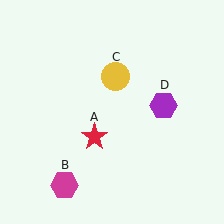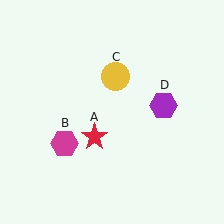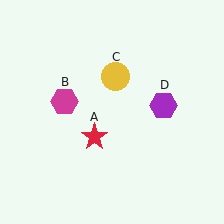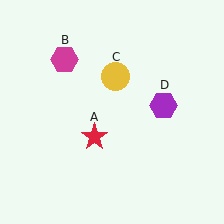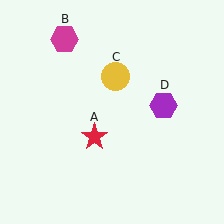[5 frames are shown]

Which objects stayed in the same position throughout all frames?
Red star (object A) and yellow circle (object C) and purple hexagon (object D) remained stationary.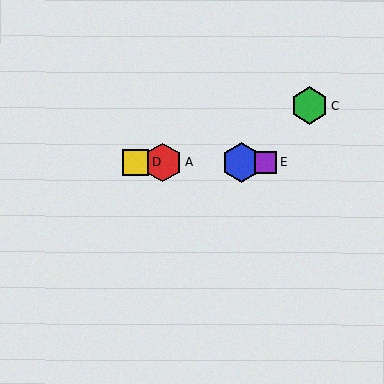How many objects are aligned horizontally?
4 objects (A, B, D, E) are aligned horizontally.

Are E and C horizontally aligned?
No, E is at y≈163 and C is at y≈106.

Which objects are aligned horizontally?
Objects A, B, D, E are aligned horizontally.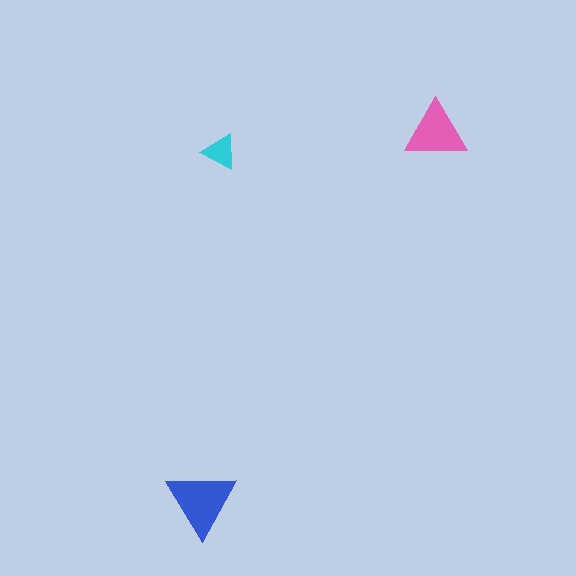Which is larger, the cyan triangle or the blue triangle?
The blue one.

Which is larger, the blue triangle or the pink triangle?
The blue one.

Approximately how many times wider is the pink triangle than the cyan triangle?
About 1.5 times wider.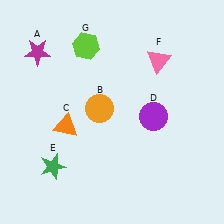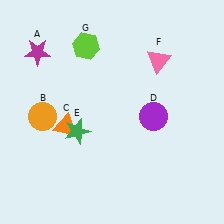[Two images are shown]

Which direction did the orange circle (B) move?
The orange circle (B) moved left.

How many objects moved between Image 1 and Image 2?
2 objects moved between the two images.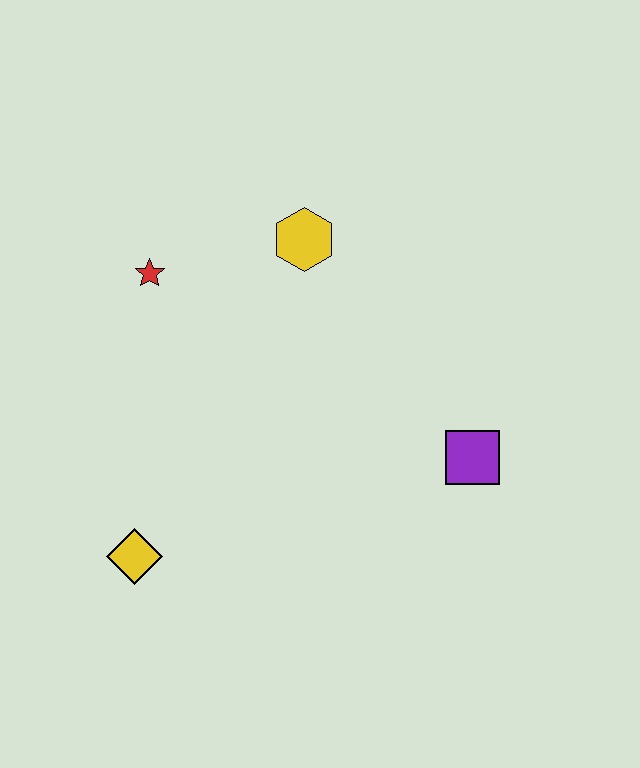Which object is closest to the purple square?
The yellow hexagon is closest to the purple square.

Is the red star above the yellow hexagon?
No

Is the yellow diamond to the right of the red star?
No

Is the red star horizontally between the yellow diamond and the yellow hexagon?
Yes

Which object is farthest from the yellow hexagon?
The yellow diamond is farthest from the yellow hexagon.